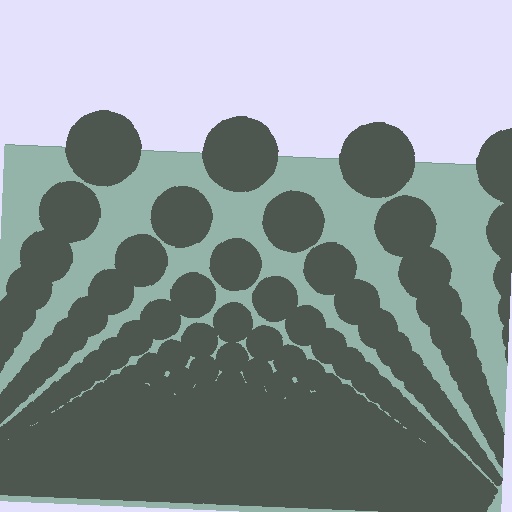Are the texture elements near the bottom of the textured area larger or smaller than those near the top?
Smaller. The gradient is inverted — elements near the bottom are smaller and denser.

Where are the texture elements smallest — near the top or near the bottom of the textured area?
Near the bottom.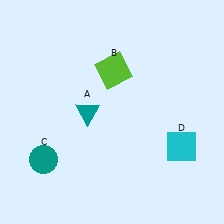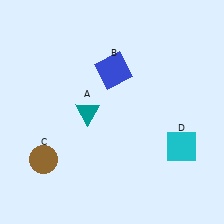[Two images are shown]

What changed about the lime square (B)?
In Image 1, B is lime. In Image 2, it changed to blue.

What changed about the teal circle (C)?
In Image 1, C is teal. In Image 2, it changed to brown.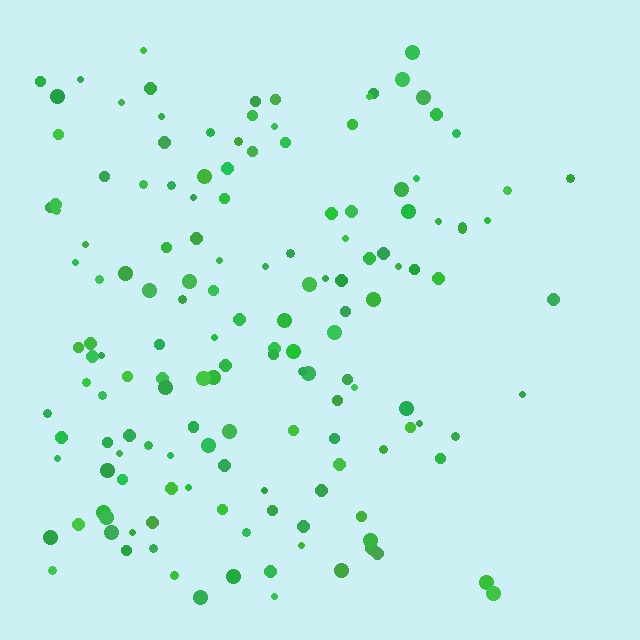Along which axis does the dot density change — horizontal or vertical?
Horizontal.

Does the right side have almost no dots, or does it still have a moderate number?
Still a moderate number, just noticeably fewer than the left.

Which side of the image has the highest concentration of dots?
The left.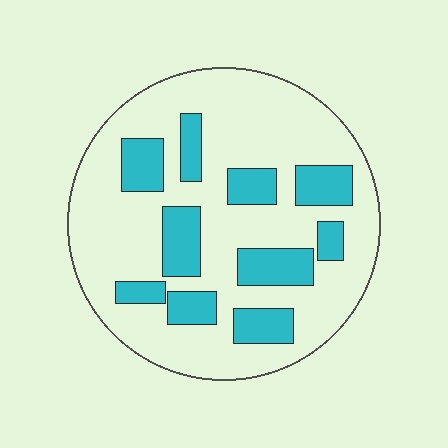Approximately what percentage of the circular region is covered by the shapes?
Approximately 25%.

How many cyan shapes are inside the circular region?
10.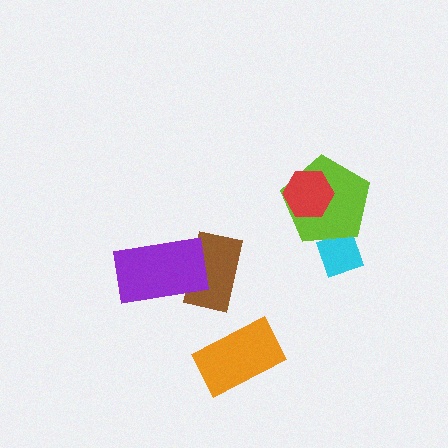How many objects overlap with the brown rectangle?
1 object overlaps with the brown rectangle.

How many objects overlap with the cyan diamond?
1 object overlaps with the cyan diamond.